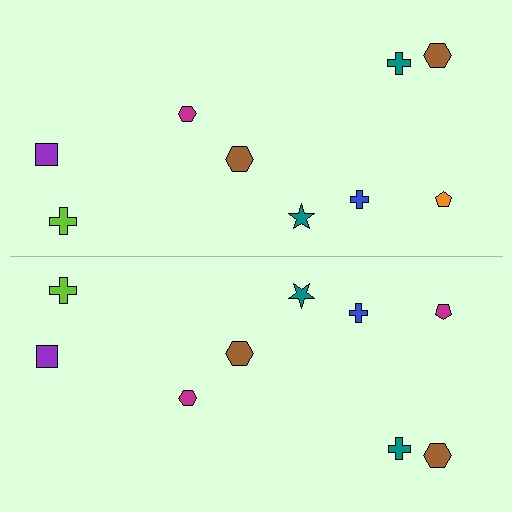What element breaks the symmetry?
The magenta pentagon on the bottom side breaks the symmetry — its mirror counterpart is orange.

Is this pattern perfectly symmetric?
No, the pattern is not perfectly symmetric. The magenta pentagon on the bottom side breaks the symmetry — its mirror counterpart is orange.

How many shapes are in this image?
There are 18 shapes in this image.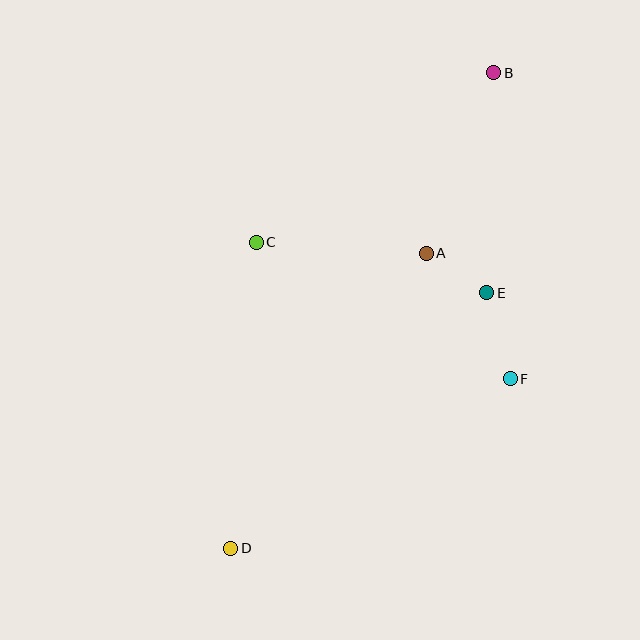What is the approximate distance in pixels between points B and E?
The distance between B and E is approximately 220 pixels.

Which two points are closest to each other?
Points A and E are closest to each other.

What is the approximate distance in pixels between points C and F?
The distance between C and F is approximately 288 pixels.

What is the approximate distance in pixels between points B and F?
The distance between B and F is approximately 306 pixels.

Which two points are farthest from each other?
Points B and D are farthest from each other.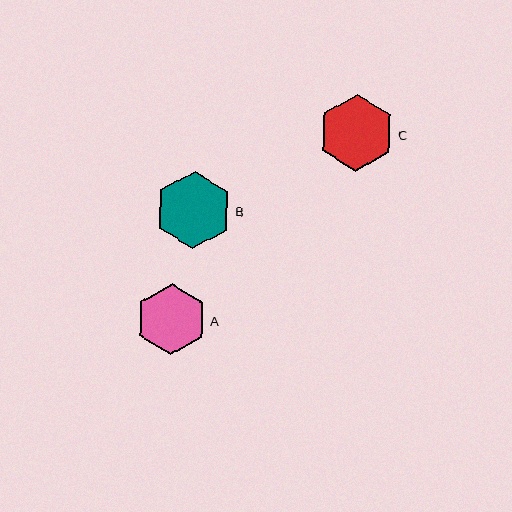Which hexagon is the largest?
Hexagon B is the largest with a size of approximately 77 pixels.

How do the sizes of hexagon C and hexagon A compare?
Hexagon C and hexagon A are approximately the same size.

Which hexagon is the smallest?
Hexagon A is the smallest with a size of approximately 71 pixels.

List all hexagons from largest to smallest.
From largest to smallest: B, C, A.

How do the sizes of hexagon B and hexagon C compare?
Hexagon B and hexagon C are approximately the same size.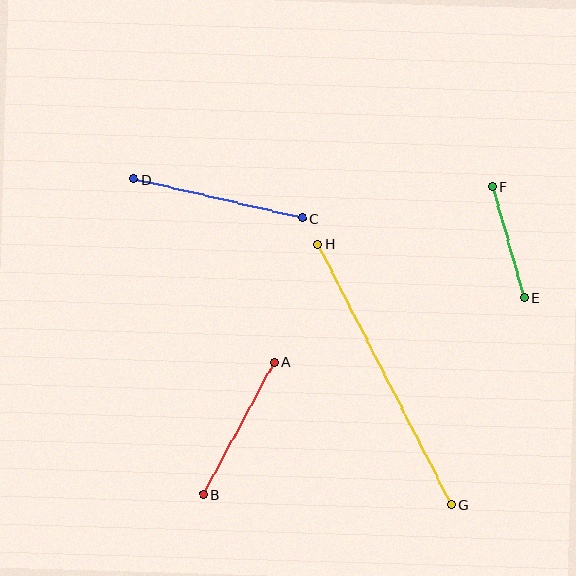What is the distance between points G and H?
The distance is approximately 292 pixels.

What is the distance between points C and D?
The distance is approximately 172 pixels.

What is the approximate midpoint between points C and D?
The midpoint is at approximately (218, 199) pixels.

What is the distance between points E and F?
The distance is approximately 115 pixels.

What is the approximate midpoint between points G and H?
The midpoint is at approximately (385, 374) pixels.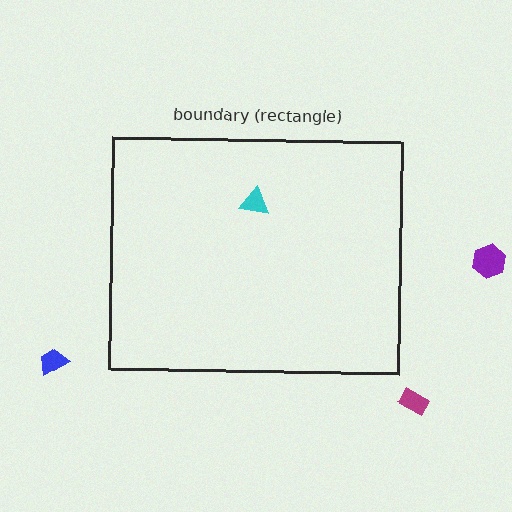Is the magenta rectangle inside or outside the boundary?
Outside.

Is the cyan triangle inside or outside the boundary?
Inside.